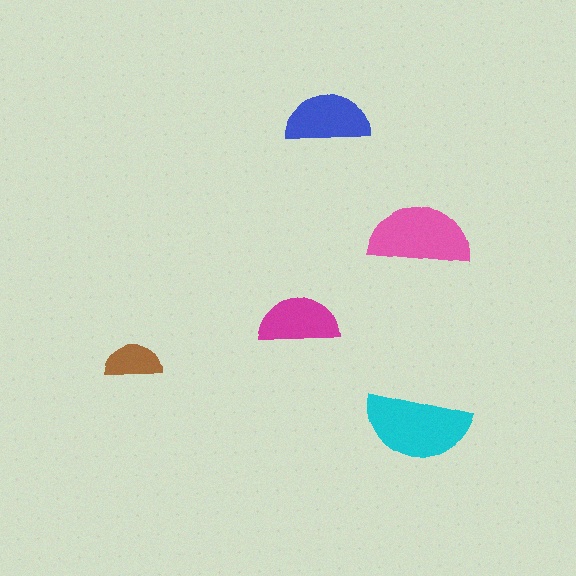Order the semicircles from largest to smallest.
the cyan one, the pink one, the blue one, the magenta one, the brown one.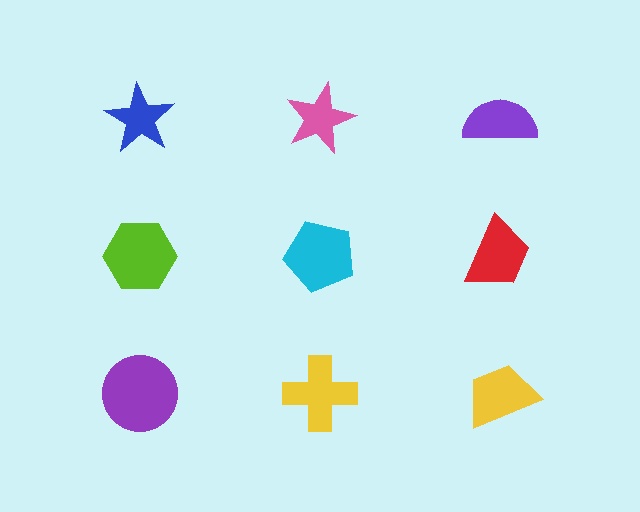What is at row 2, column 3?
A red trapezoid.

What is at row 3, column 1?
A purple circle.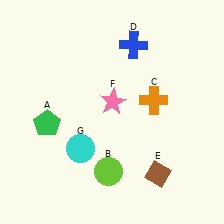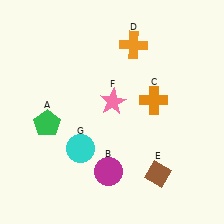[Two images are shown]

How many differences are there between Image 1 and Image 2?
There are 2 differences between the two images.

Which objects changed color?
B changed from lime to magenta. D changed from blue to orange.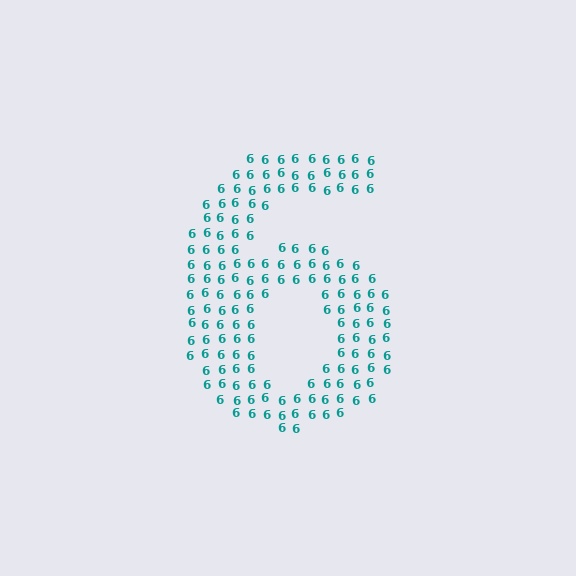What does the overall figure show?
The overall figure shows the digit 6.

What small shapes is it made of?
It is made of small digit 6's.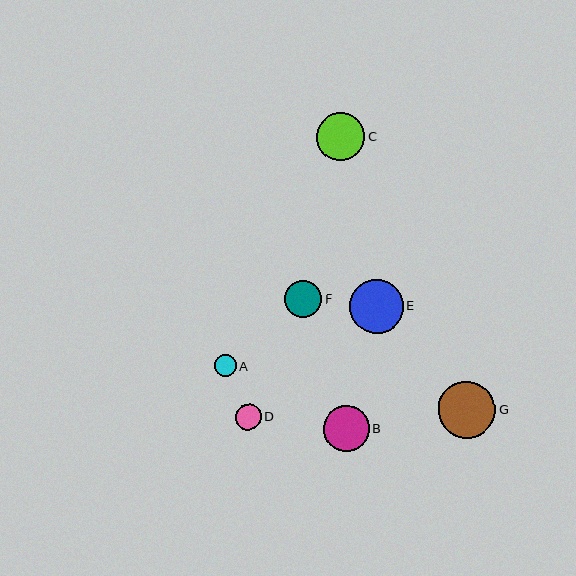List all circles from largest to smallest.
From largest to smallest: G, E, C, B, F, D, A.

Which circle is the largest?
Circle G is the largest with a size of approximately 57 pixels.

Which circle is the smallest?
Circle A is the smallest with a size of approximately 22 pixels.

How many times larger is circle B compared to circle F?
Circle B is approximately 1.3 times the size of circle F.